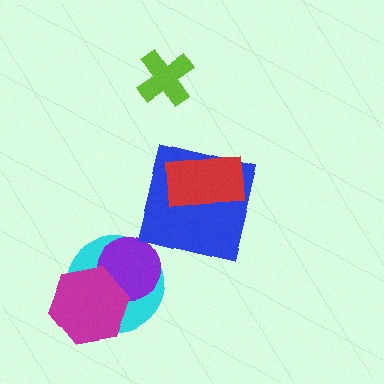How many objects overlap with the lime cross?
0 objects overlap with the lime cross.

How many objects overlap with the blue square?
1 object overlaps with the blue square.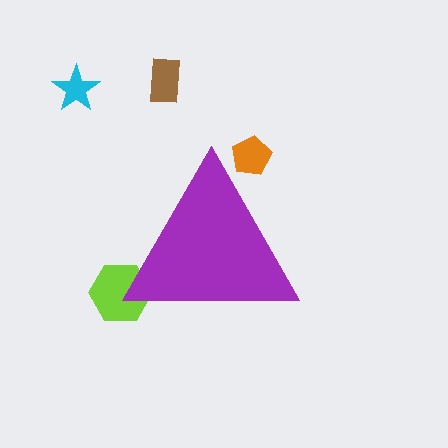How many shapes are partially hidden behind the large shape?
2 shapes are partially hidden.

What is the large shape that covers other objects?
A purple triangle.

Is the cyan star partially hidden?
No, the cyan star is fully visible.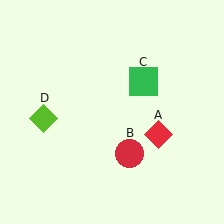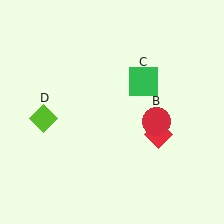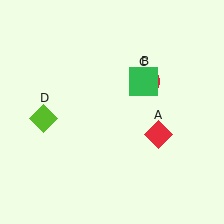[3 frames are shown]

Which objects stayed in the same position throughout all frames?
Red diamond (object A) and green square (object C) and lime diamond (object D) remained stationary.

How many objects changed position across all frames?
1 object changed position: red circle (object B).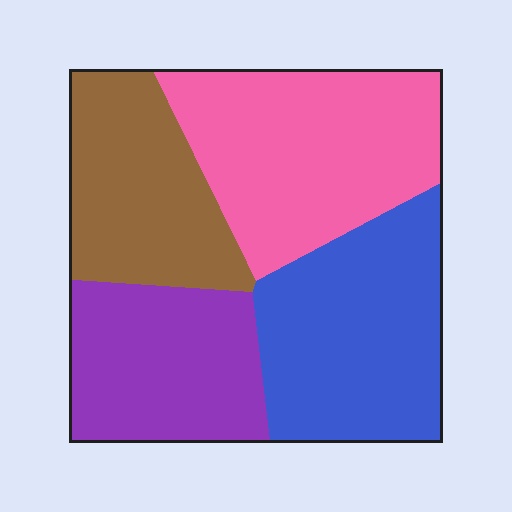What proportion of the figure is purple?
Purple takes up about one fifth (1/5) of the figure.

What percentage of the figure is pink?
Pink covers 30% of the figure.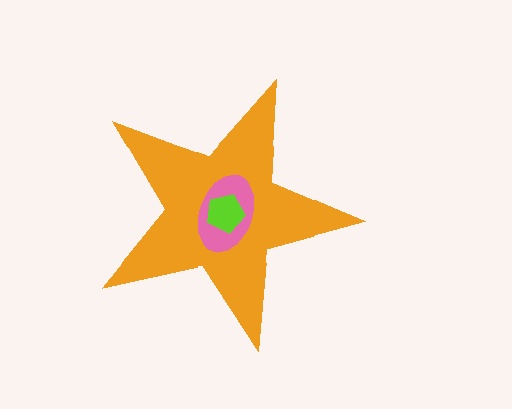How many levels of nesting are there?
3.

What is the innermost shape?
The lime pentagon.